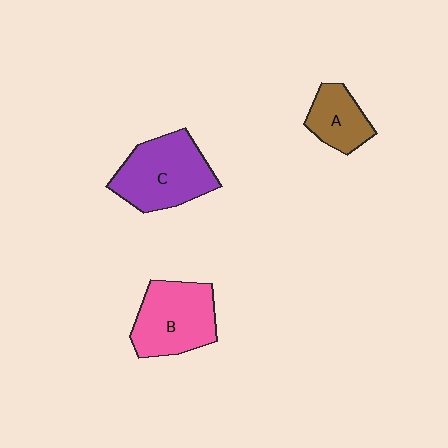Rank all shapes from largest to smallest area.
From largest to smallest: C (purple), B (pink), A (brown).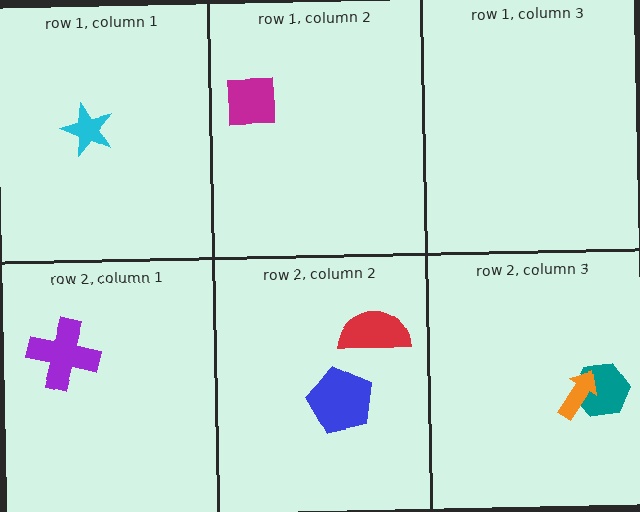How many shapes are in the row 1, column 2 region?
1.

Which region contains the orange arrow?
The row 2, column 3 region.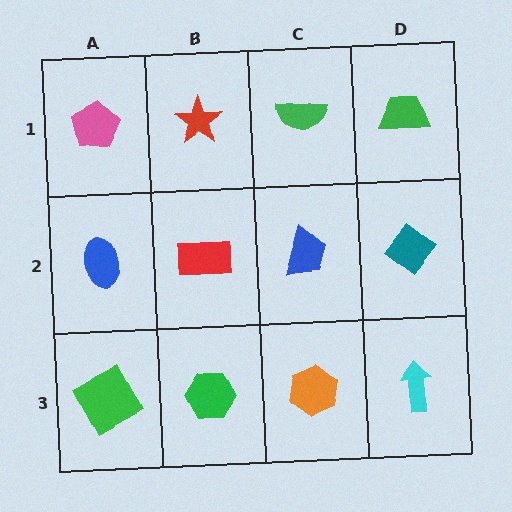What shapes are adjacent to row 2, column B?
A red star (row 1, column B), a green hexagon (row 3, column B), a blue ellipse (row 2, column A), a blue trapezoid (row 2, column C).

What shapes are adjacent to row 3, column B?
A red rectangle (row 2, column B), a green square (row 3, column A), an orange hexagon (row 3, column C).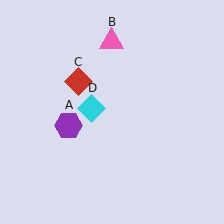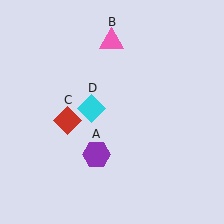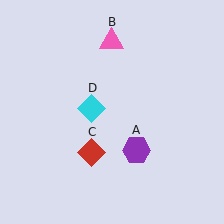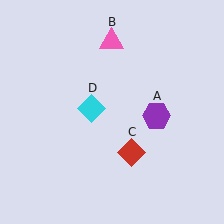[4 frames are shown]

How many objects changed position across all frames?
2 objects changed position: purple hexagon (object A), red diamond (object C).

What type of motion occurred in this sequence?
The purple hexagon (object A), red diamond (object C) rotated counterclockwise around the center of the scene.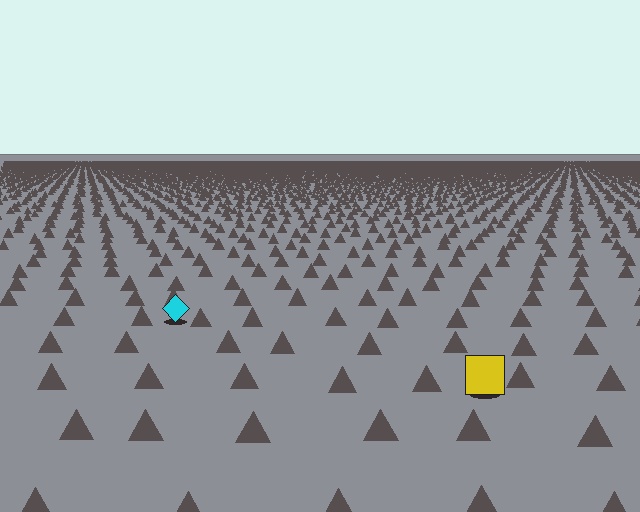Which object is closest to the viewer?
The yellow square is closest. The texture marks near it are larger and more spread out.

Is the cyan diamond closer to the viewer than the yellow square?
No. The yellow square is closer — you can tell from the texture gradient: the ground texture is coarser near it.